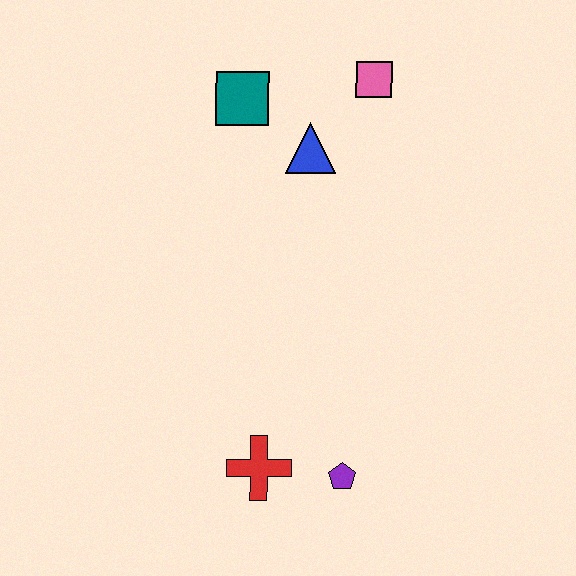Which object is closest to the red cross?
The purple pentagon is closest to the red cross.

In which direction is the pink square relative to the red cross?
The pink square is above the red cross.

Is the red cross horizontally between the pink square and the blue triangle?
No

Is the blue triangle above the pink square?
No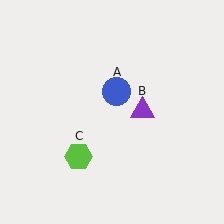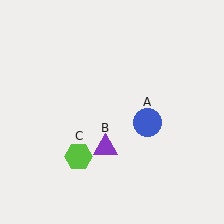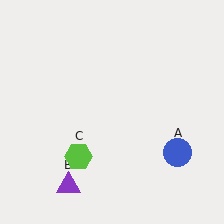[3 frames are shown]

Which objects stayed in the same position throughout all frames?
Lime hexagon (object C) remained stationary.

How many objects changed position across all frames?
2 objects changed position: blue circle (object A), purple triangle (object B).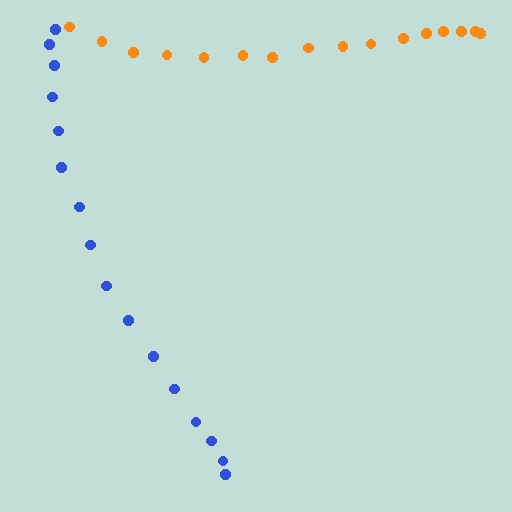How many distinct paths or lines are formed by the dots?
There are 2 distinct paths.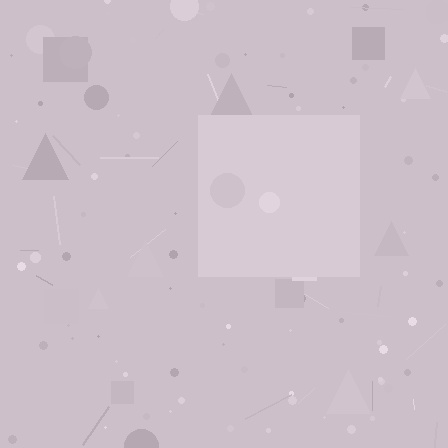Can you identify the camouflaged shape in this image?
The camouflaged shape is a square.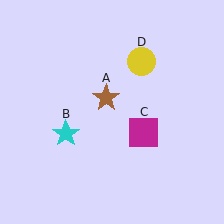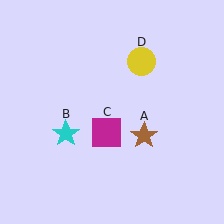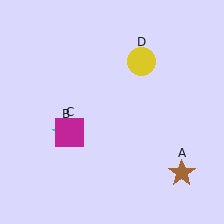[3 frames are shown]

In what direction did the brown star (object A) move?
The brown star (object A) moved down and to the right.